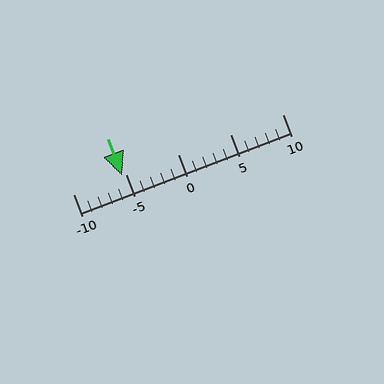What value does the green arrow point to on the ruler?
The green arrow points to approximately -5.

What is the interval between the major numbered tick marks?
The major tick marks are spaced 5 units apart.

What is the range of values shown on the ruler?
The ruler shows values from -10 to 10.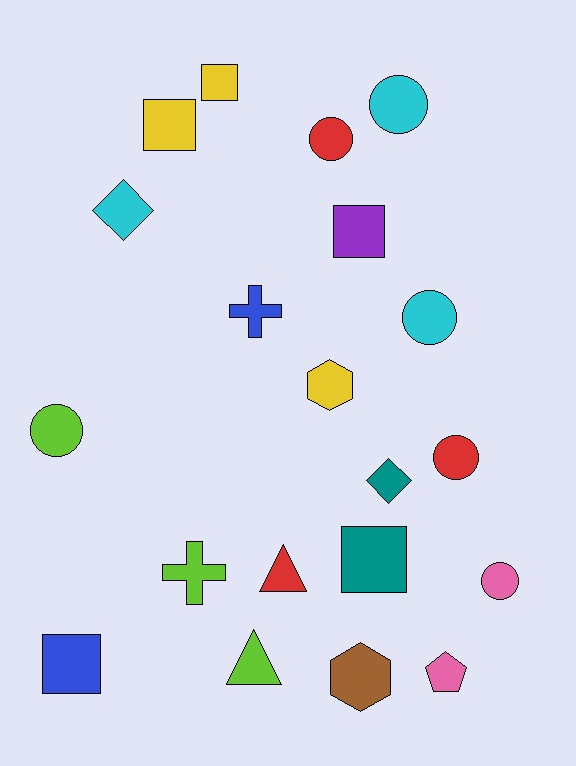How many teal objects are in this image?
There are 2 teal objects.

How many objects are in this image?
There are 20 objects.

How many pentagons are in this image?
There is 1 pentagon.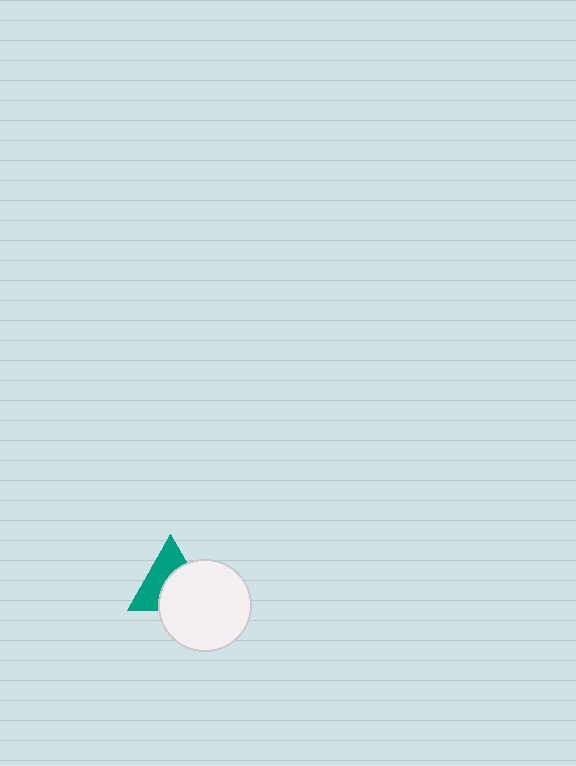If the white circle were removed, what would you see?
You would see the complete teal triangle.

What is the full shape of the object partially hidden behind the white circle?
The partially hidden object is a teal triangle.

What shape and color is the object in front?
The object in front is a white circle.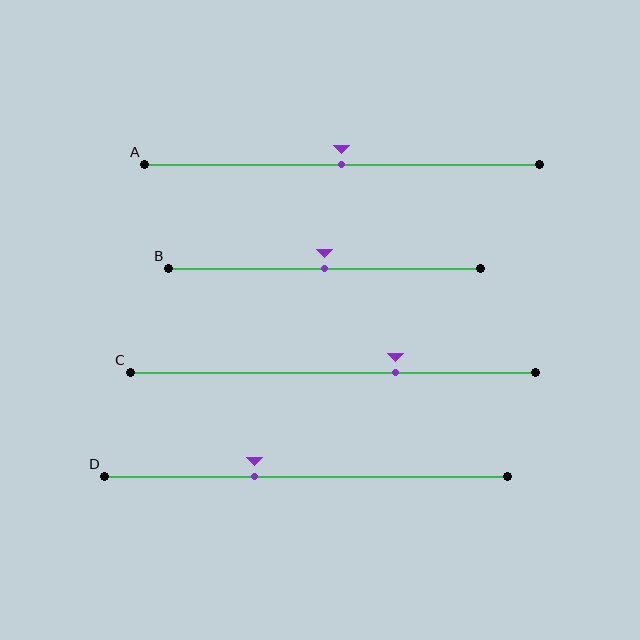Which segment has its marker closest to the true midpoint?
Segment A has its marker closest to the true midpoint.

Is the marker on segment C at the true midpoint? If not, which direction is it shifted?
No, the marker on segment C is shifted to the right by about 16% of the segment length.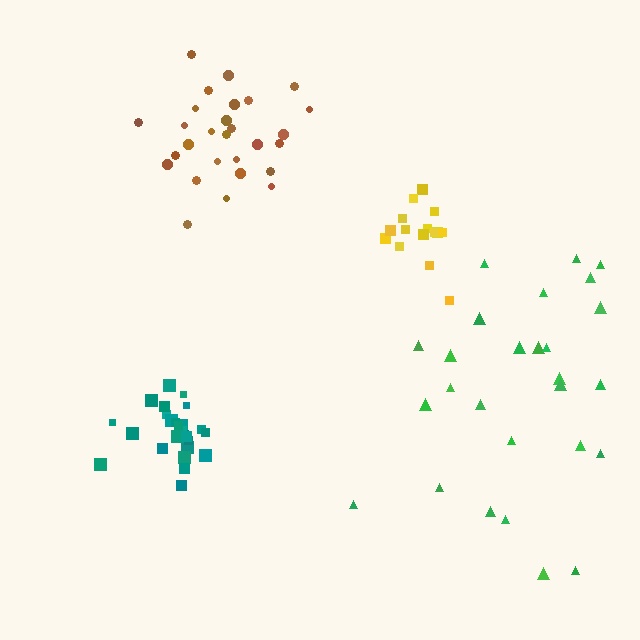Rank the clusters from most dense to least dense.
teal, yellow, brown, green.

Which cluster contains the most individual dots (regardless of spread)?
Brown (28).